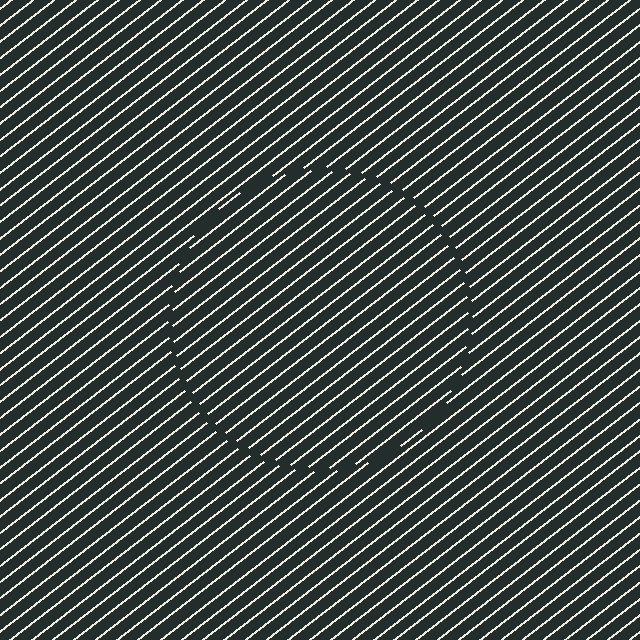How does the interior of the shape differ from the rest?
The interior of the shape contains the same grating, shifted by half a period — the contour is defined by the phase discontinuity where line-ends from the inner and outer gratings abut.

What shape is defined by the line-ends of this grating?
An illusory circle. The interior of the shape contains the same grating, shifted by half a period — the contour is defined by the phase discontinuity where line-ends from the inner and outer gratings abut.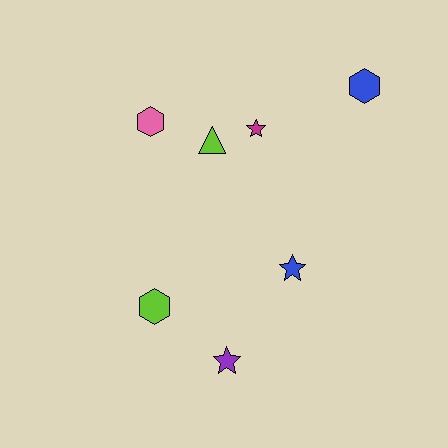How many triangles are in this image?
There is 1 triangle.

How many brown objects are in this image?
There are no brown objects.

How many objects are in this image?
There are 7 objects.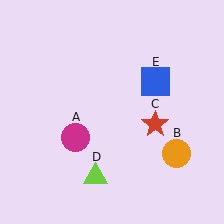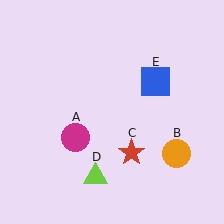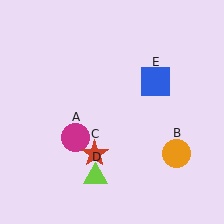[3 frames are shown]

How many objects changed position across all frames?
1 object changed position: red star (object C).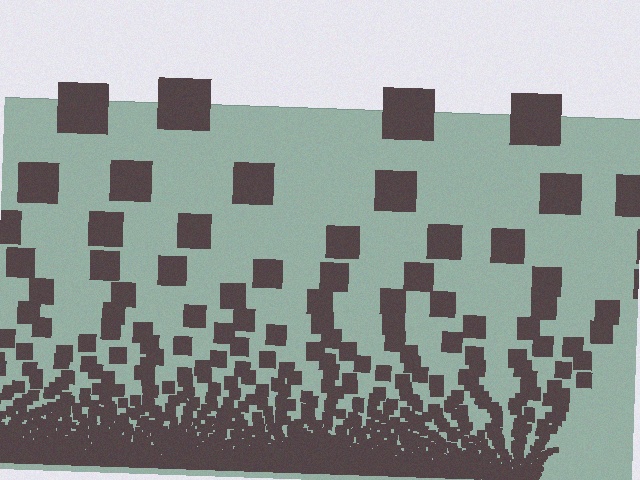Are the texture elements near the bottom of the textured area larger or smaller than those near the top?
Smaller. The gradient is inverted — elements near the bottom are smaller and denser.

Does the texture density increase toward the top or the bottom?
Density increases toward the bottom.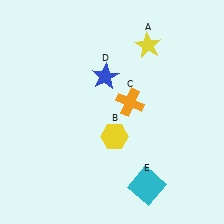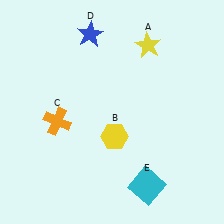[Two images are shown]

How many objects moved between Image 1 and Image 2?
2 objects moved between the two images.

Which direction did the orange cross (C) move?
The orange cross (C) moved left.